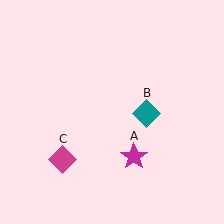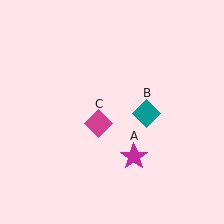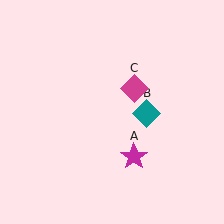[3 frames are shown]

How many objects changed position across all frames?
1 object changed position: magenta diamond (object C).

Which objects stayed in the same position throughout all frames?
Magenta star (object A) and teal diamond (object B) remained stationary.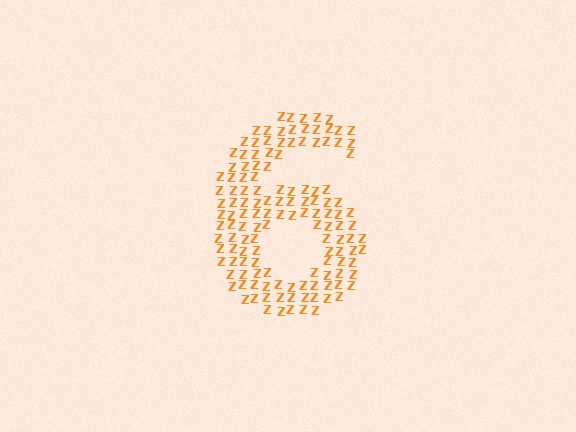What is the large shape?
The large shape is the digit 6.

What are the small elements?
The small elements are letter Z's.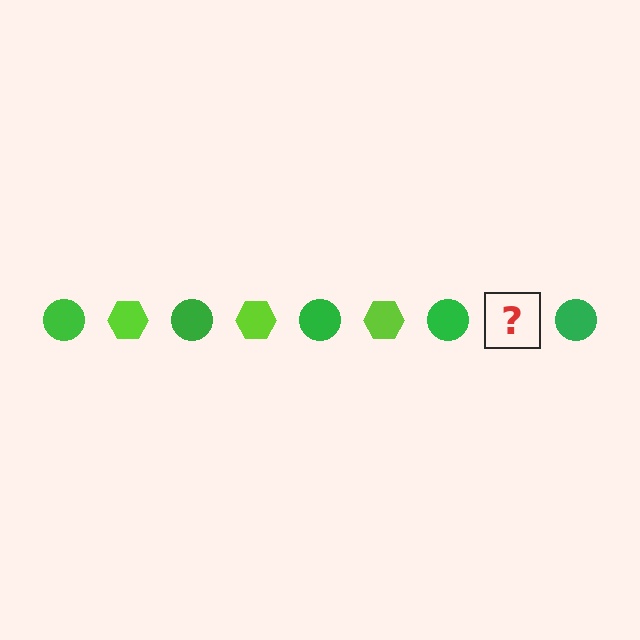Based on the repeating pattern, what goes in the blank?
The blank should be a lime hexagon.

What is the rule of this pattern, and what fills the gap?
The rule is that the pattern alternates between green circle and lime hexagon. The gap should be filled with a lime hexagon.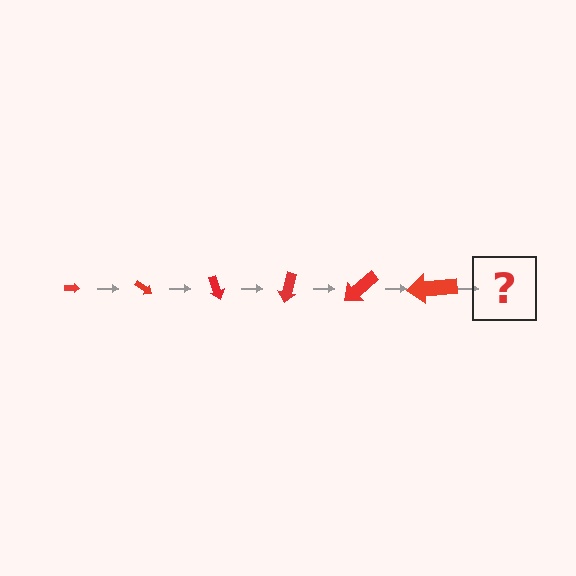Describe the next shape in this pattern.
It should be an arrow, larger than the previous one and rotated 210 degrees from the start.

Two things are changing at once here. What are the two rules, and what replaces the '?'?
The two rules are that the arrow grows larger each step and it rotates 35 degrees each step. The '?' should be an arrow, larger than the previous one and rotated 210 degrees from the start.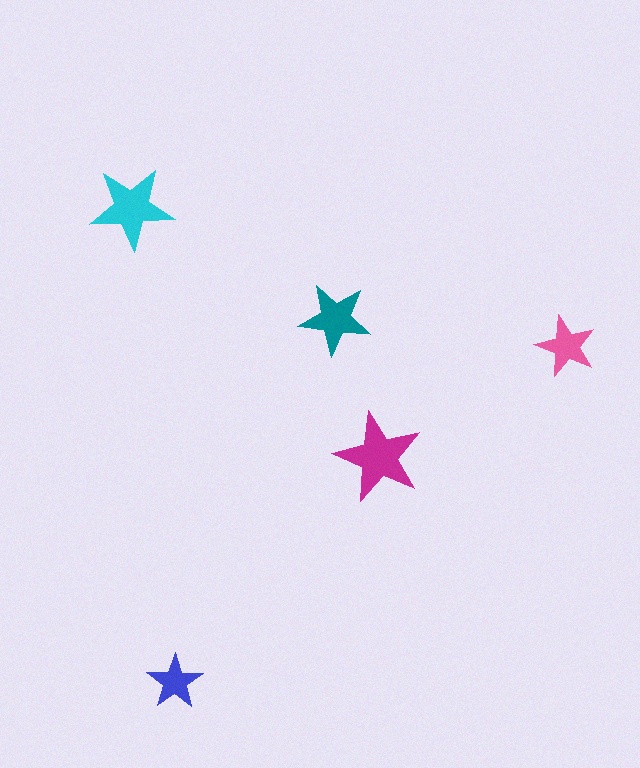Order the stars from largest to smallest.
the magenta one, the cyan one, the teal one, the pink one, the blue one.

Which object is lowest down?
The blue star is bottommost.